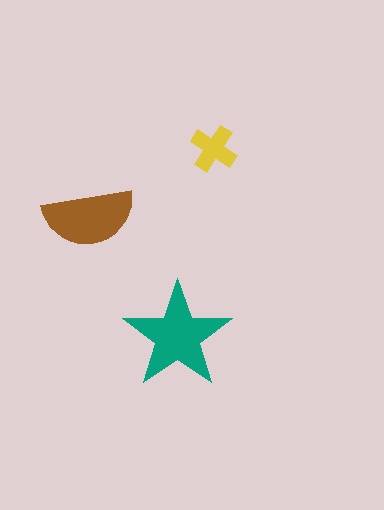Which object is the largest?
The teal star.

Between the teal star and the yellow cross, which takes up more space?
The teal star.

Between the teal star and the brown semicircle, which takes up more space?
The teal star.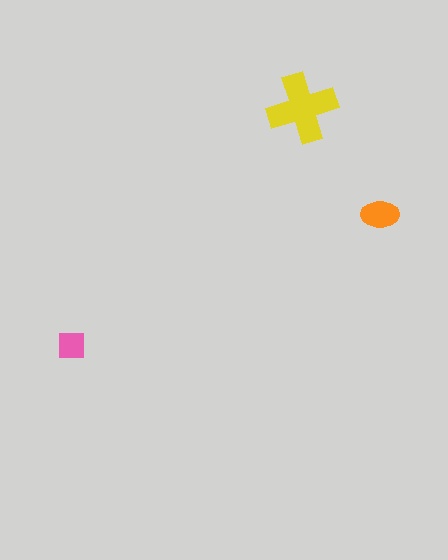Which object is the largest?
The yellow cross.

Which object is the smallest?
The pink square.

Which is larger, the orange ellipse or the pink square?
The orange ellipse.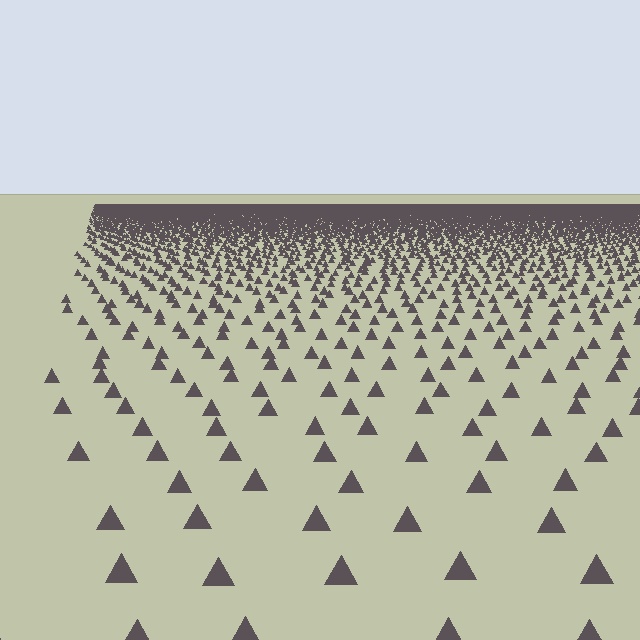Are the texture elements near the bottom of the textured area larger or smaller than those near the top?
Larger. Near the bottom, elements are closer to the viewer and appear at a bigger on-screen size.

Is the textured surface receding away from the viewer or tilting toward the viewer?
The surface is receding away from the viewer. Texture elements get smaller and denser toward the top.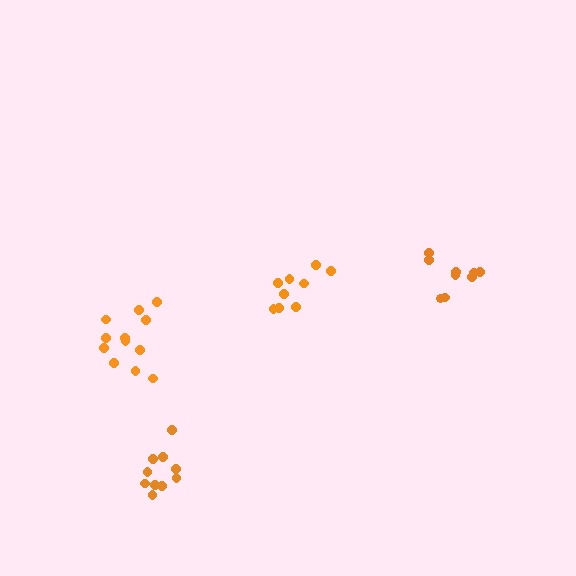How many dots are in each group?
Group 1: 12 dots, Group 2: 9 dots, Group 3: 9 dots, Group 4: 10 dots (40 total).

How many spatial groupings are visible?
There are 4 spatial groupings.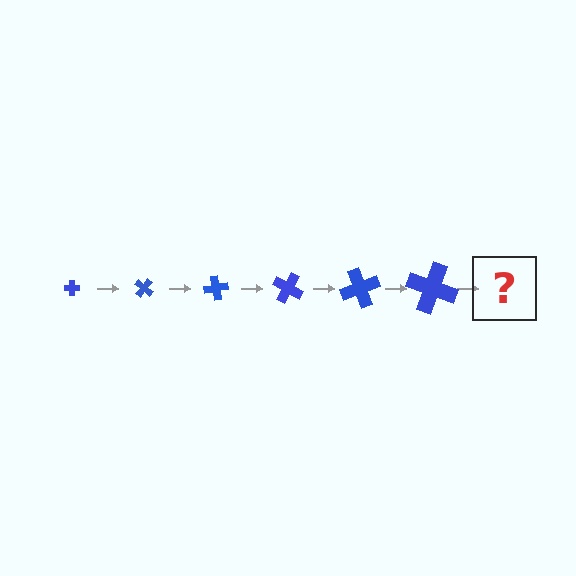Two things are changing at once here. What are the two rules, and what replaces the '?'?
The two rules are that the cross grows larger each step and it rotates 40 degrees each step. The '?' should be a cross, larger than the previous one and rotated 240 degrees from the start.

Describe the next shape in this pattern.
It should be a cross, larger than the previous one and rotated 240 degrees from the start.